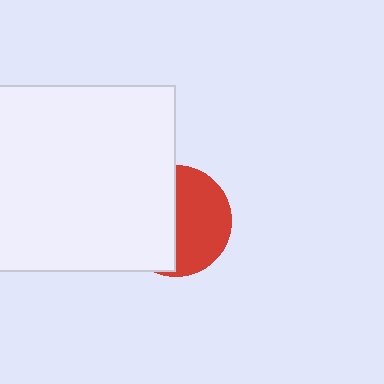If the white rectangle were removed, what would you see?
You would see the complete red circle.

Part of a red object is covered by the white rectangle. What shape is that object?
It is a circle.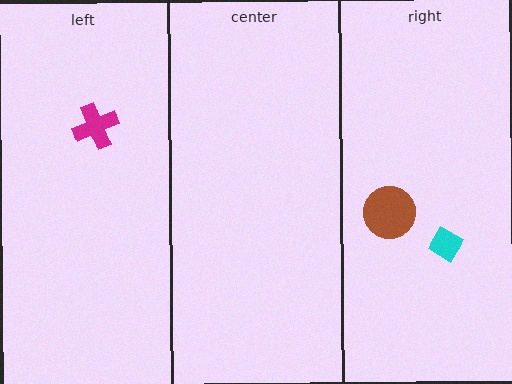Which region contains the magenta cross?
The left region.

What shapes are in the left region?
The magenta cross.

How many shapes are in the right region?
2.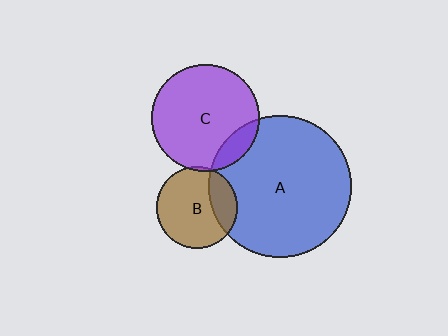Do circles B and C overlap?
Yes.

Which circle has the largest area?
Circle A (blue).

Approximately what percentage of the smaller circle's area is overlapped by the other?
Approximately 5%.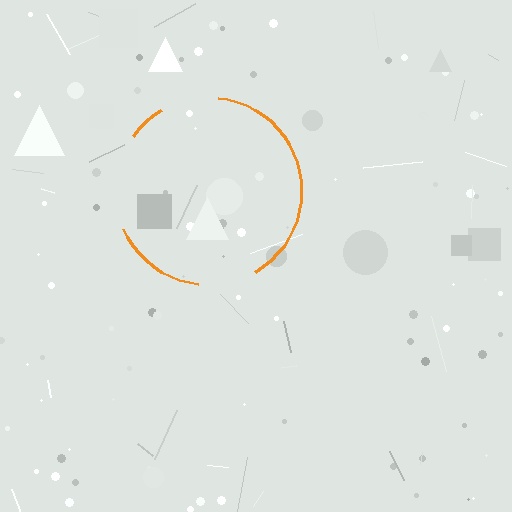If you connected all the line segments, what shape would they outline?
They would outline a circle.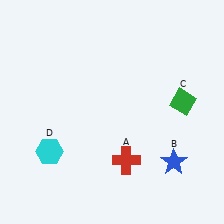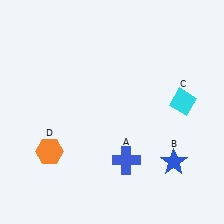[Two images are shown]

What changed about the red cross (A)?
In Image 1, A is red. In Image 2, it changed to blue.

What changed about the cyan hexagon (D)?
In Image 1, D is cyan. In Image 2, it changed to orange.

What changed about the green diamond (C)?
In Image 1, C is green. In Image 2, it changed to cyan.